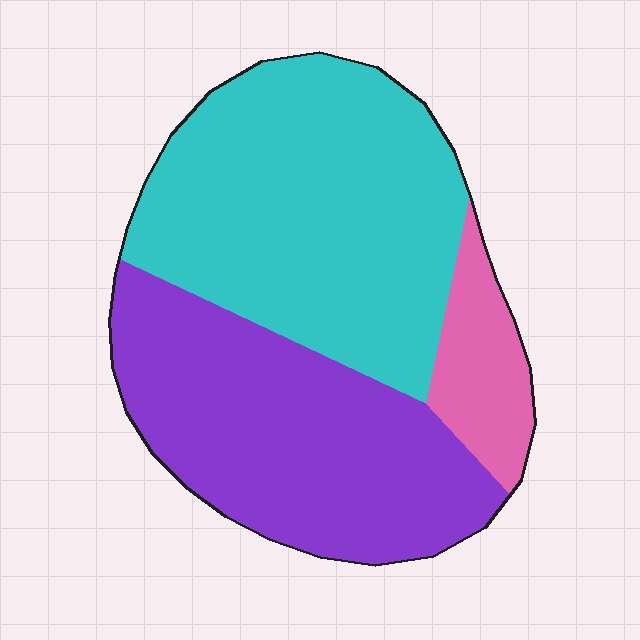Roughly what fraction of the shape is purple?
Purple takes up about two fifths (2/5) of the shape.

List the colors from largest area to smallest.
From largest to smallest: cyan, purple, pink.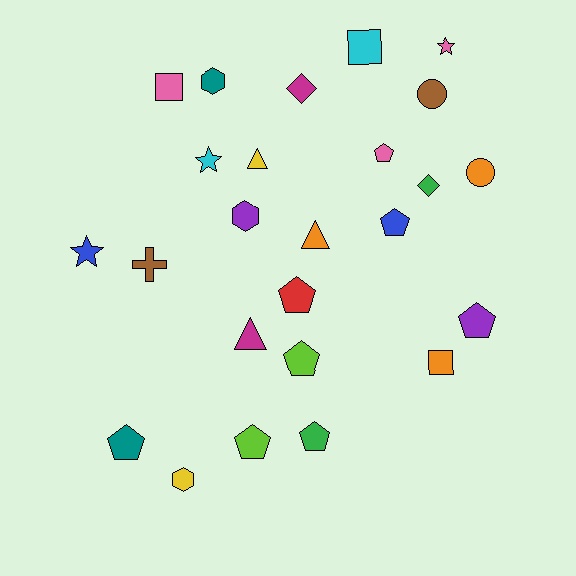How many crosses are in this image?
There is 1 cross.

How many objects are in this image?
There are 25 objects.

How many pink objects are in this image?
There are 3 pink objects.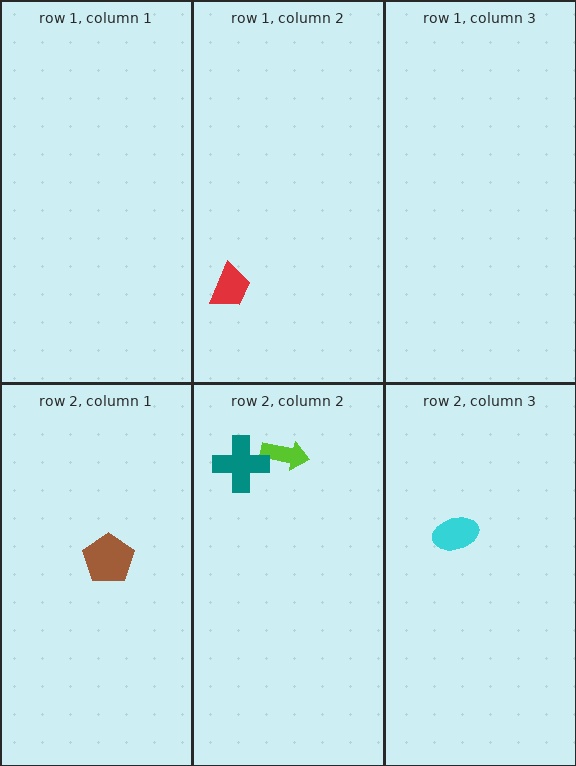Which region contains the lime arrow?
The row 2, column 2 region.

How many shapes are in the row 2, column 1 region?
1.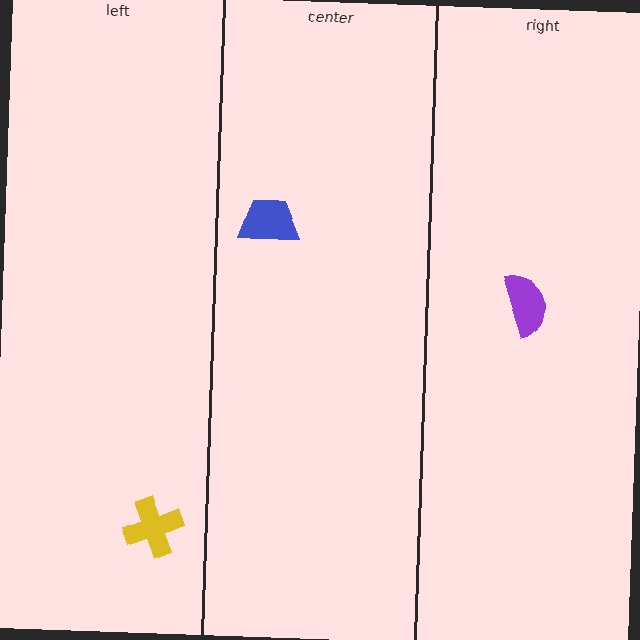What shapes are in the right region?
The purple semicircle.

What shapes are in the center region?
The blue trapezoid.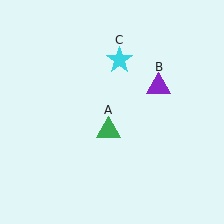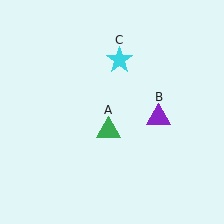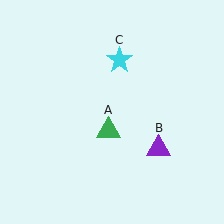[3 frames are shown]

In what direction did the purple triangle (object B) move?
The purple triangle (object B) moved down.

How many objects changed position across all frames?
1 object changed position: purple triangle (object B).